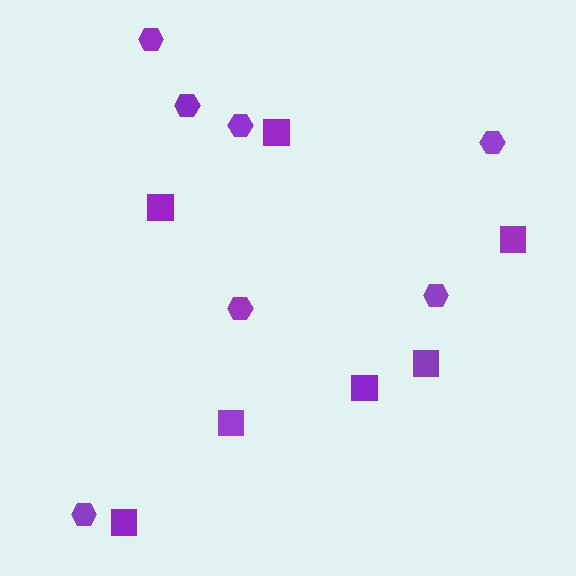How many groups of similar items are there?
There are 2 groups: one group of hexagons (7) and one group of squares (7).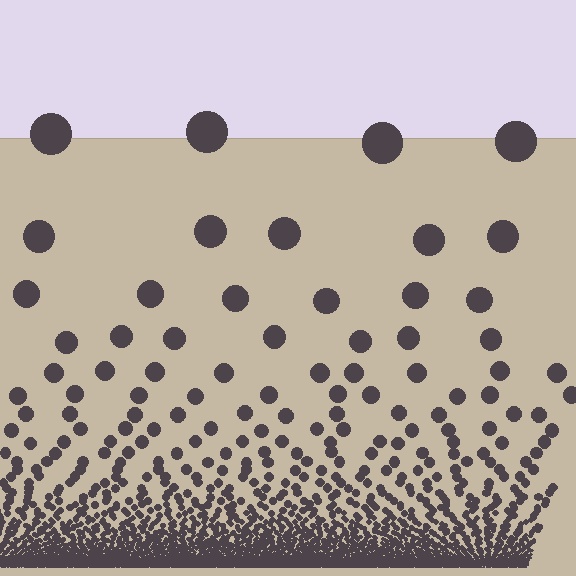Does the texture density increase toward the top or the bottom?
Density increases toward the bottom.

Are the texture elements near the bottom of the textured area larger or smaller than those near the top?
Smaller. The gradient is inverted — elements near the bottom are smaller and denser.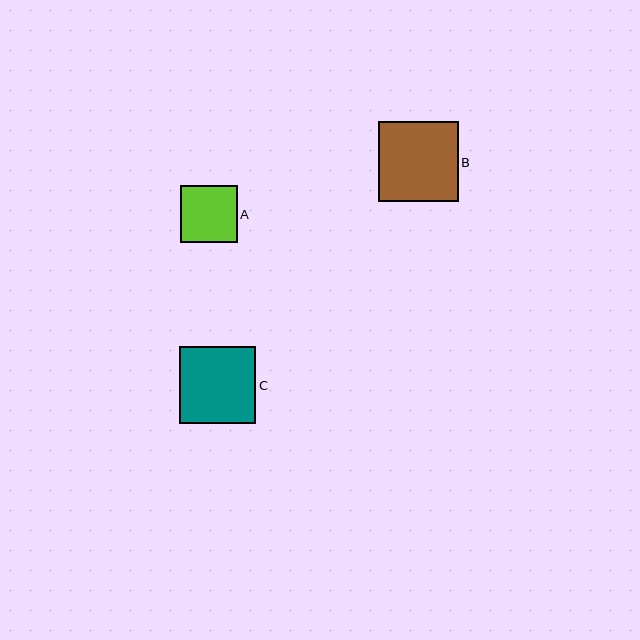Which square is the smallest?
Square A is the smallest with a size of approximately 57 pixels.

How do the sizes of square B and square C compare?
Square B and square C are approximately the same size.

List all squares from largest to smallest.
From largest to smallest: B, C, A.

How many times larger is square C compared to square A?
Square C is approximately 1.4 times the size of square A.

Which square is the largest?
Square B is the largest with a size of approximately 80 pixels.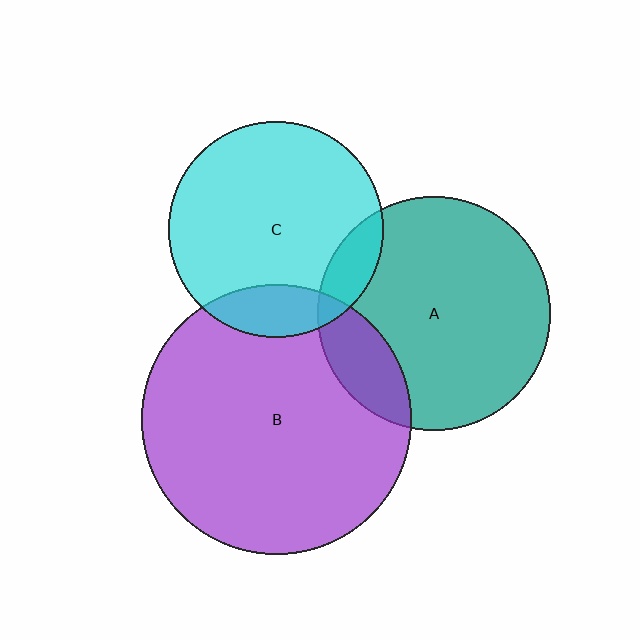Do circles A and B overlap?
Yes.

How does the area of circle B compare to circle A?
Approximately 1.3 times.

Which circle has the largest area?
Circle B (purple).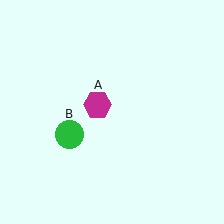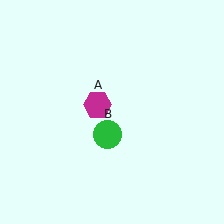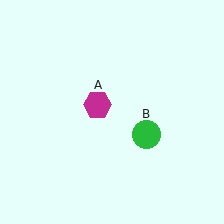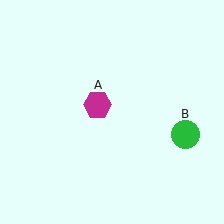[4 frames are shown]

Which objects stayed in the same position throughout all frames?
Magenta hexagon (object A) remained stationary.